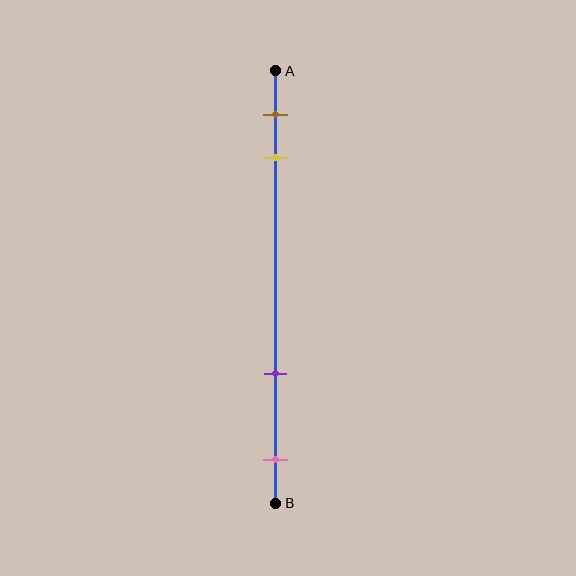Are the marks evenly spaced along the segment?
No, the marks are not evenly spaced.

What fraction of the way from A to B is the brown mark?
The brown mark is approximately 10% (0.1) of the way from A to B.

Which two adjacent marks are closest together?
The brown and yellow marks are the closest adjacent pair.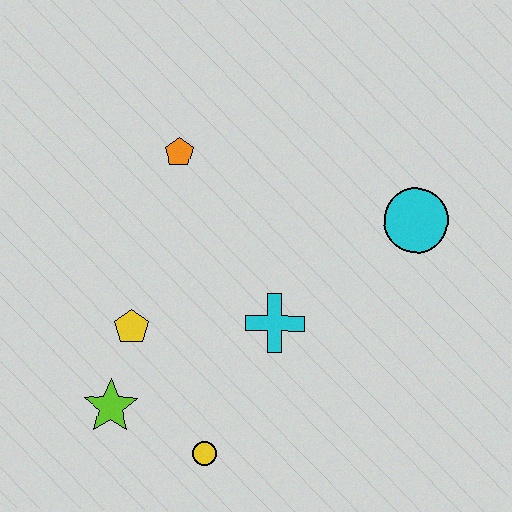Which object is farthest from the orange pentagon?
The yellow circle is farthest from the orange pentagon.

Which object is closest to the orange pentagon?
The yellow pentagon is closest to the orange pentagon.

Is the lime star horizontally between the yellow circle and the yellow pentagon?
No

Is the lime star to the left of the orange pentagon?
Yes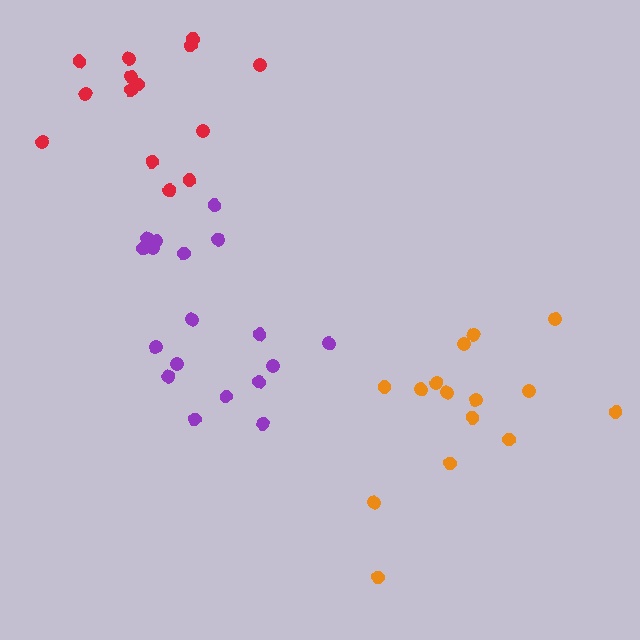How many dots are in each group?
Group 1: 15 dots, Group 2: 14 dots, Group 3: 18 dots (47 total).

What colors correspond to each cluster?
The clusters are colored: orange, red, purple.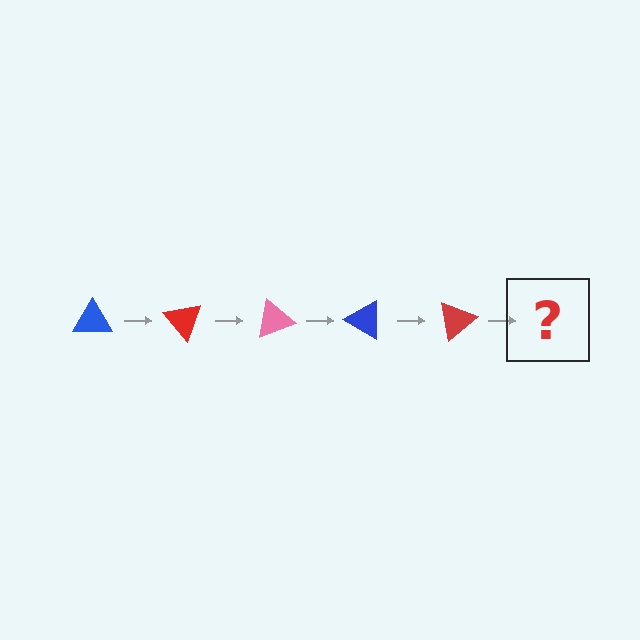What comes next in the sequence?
The next element should be a pink triangle, rotated 250 degrees from the start.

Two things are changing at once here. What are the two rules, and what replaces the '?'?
The two rules are that it rotates 50 degrees each step and the color cycles through blue, red, and pink. The '?' should be a pink triangle, rotated 250 degrees from the start.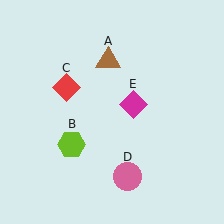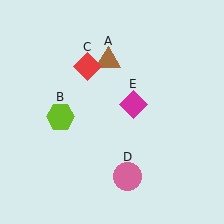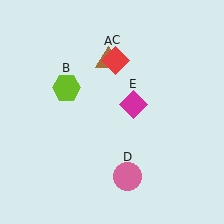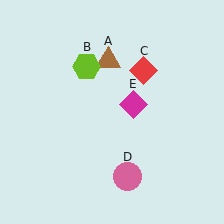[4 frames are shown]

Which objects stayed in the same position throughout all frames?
Brown triangle (object A) and pink circle (object D) and magenta diamond (object E) remained stationary.